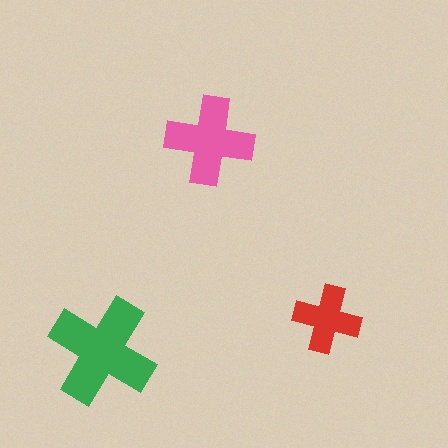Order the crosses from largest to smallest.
the green one, the pink one, the red one.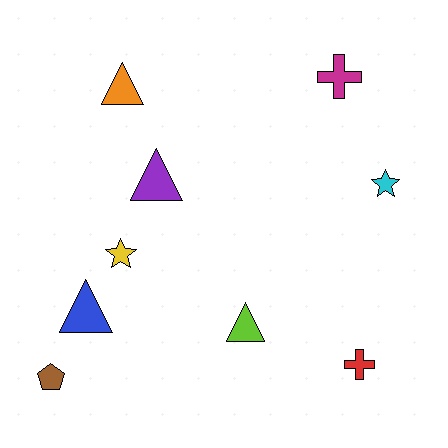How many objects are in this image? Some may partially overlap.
There are 9 objects.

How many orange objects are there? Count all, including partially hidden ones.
There is 1 orange object.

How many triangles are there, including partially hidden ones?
There are 4 triangles.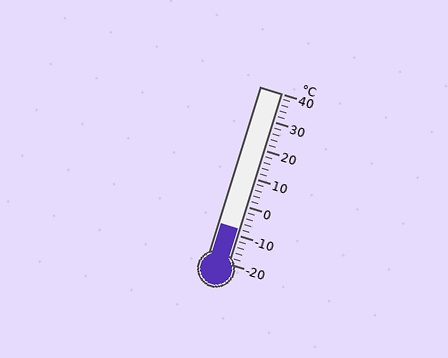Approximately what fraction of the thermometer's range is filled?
The thermometer is filled to approximately 20% of its range.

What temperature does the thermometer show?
The thermometer shows approximately -8°C.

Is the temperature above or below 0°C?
The temperature is below 0°C.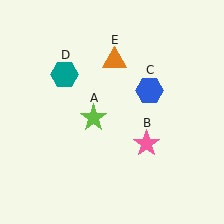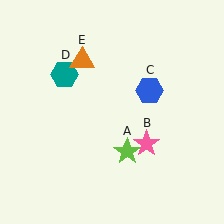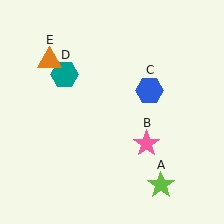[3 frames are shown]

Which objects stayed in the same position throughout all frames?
Pink star (object B) and blue hexagon (object C) and teal hexagon (object D) remained stationary.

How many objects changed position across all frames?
2 objects changed position: lime star (object A), orange triangle (object E).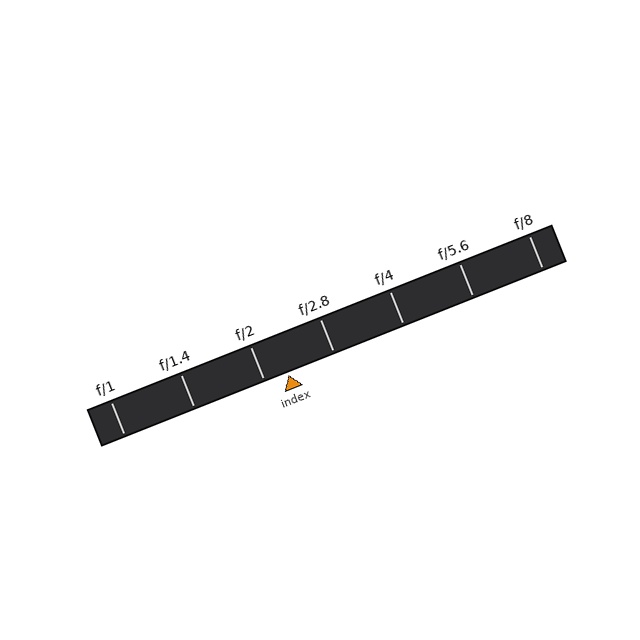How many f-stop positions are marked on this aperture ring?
There are 7 f-stop positions marked.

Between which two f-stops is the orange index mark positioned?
The index mark is between f/2 and f/2.8.